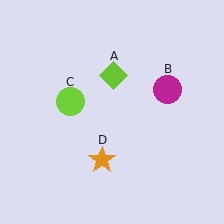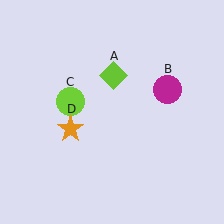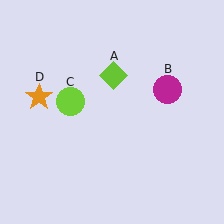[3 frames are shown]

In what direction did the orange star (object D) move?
The orange star (object D) moved up and to the left.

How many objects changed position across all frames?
1 object changed position: orange star (object D).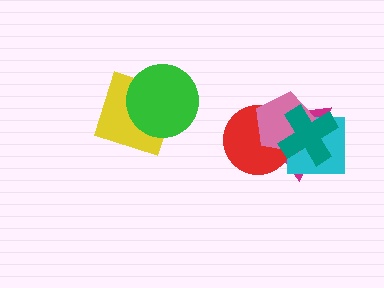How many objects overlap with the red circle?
3 objects overlap with the red circle.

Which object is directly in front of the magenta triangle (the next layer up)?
The cyan square is directly in front of the magenta triangle.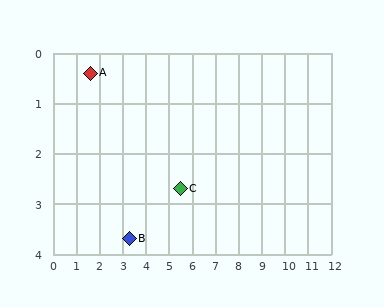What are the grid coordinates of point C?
Point C is at approximately (5.5, 2.7).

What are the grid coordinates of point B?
Point B is at approximately (3.3, 3.7).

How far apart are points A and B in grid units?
Points A and B are about 3.7 grid units apart.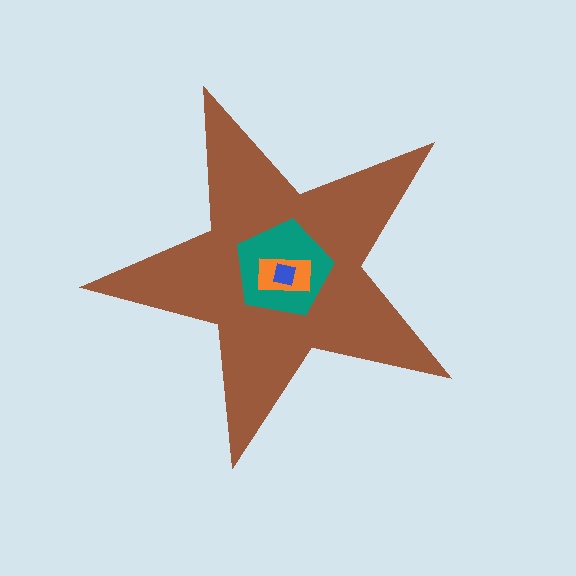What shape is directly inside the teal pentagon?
The orange rectangle.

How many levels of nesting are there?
4.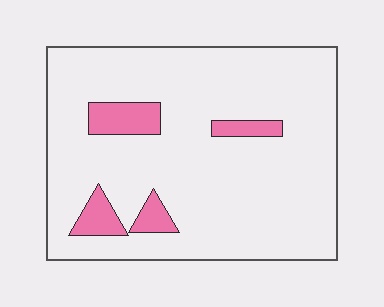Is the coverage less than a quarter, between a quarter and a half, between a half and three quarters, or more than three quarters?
Less than a quarter.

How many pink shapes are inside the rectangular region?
4.